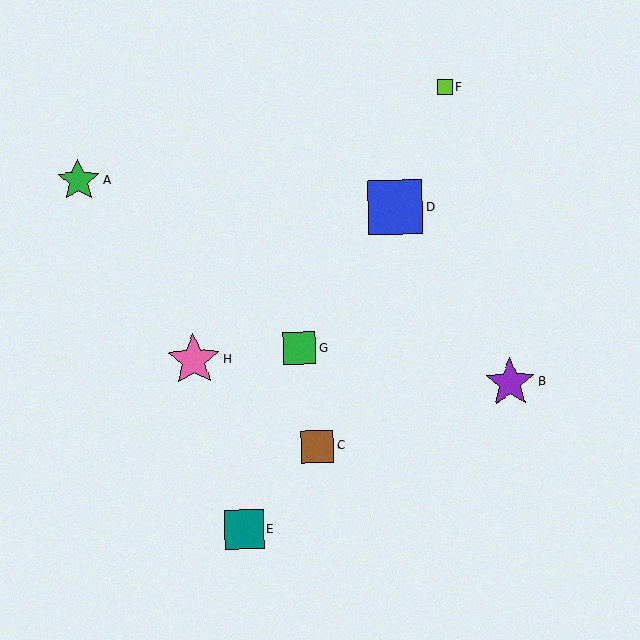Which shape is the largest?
The blue square (labeled D) is the largest.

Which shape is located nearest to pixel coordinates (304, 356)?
The green square (labeled G) at (300, 348) is nearest to that location.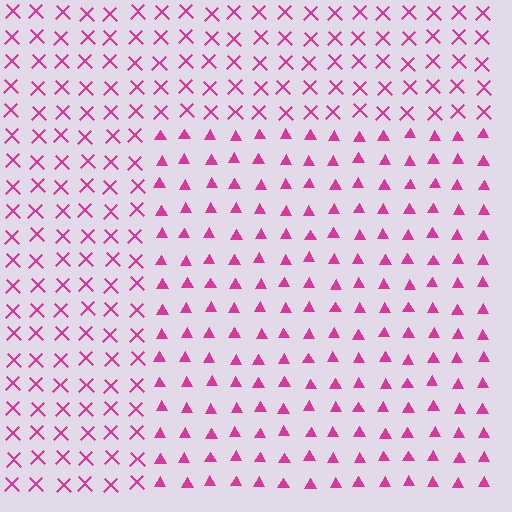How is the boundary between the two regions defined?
The boundary is defined by a change in element shape: triangles inside vs. X marks outside. All elements share the same color and spacing.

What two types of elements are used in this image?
The image uses triangles inside the rectangle region and X marks outside it.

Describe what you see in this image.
The image is filled with small magenta elements arranged in a uniform grid. A rectangle-shaped region contains triangles, while the surrounding area contains X marks. The boundary is defined purely by the change in element shape.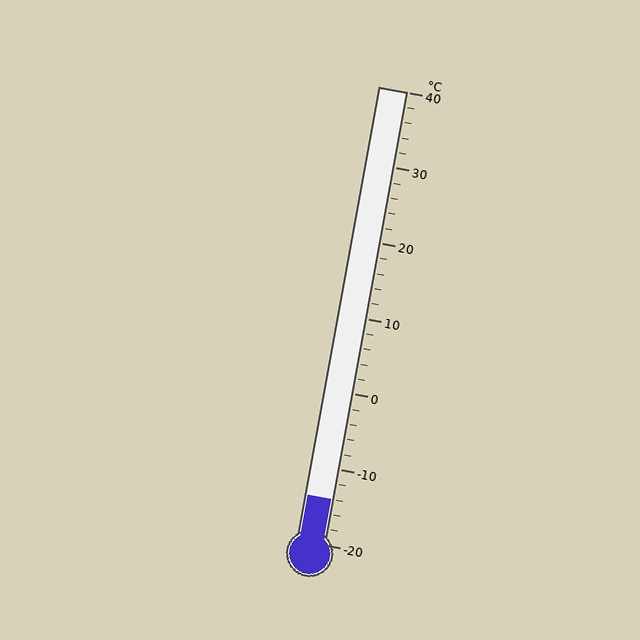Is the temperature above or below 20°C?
The temperature is below 20°C.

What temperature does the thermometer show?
The thermometer shows approximately -14°C.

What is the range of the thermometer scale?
The thermometer scale ranges from -20°C to 40°C.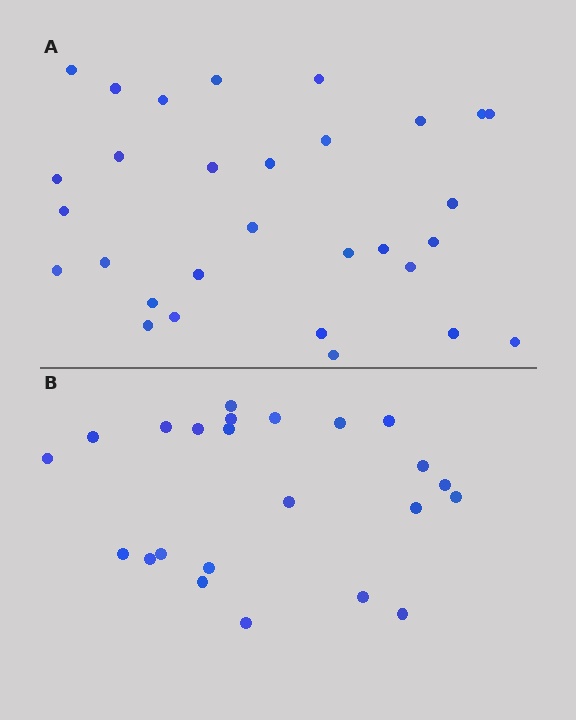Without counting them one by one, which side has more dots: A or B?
Region A (the top region) has more dots.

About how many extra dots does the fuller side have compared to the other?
Region A has roughly 8 or so more dots than region B.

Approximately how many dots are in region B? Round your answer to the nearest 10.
About 20 dots. (The exact count is 23, which rounds to 20.)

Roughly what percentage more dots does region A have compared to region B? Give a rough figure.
About 30% more.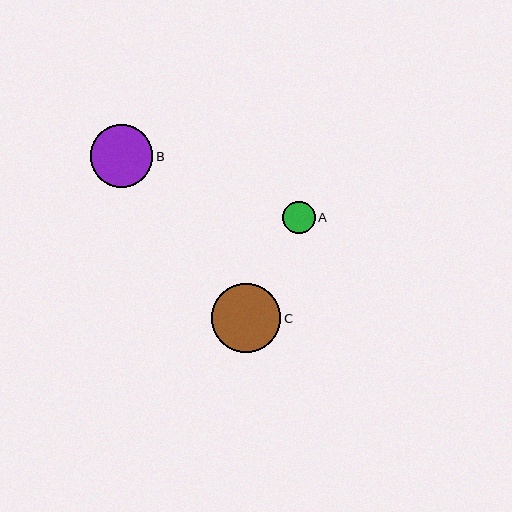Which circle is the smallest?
Circle A is the smallest with a size of approximately 33 pixels.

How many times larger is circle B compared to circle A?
Circle B is approximately 1.9 times the size of circle A.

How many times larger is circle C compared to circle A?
Circle C is approximately 2.1 times the size of circle A.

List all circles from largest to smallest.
From largest to smallest: C, B, A.